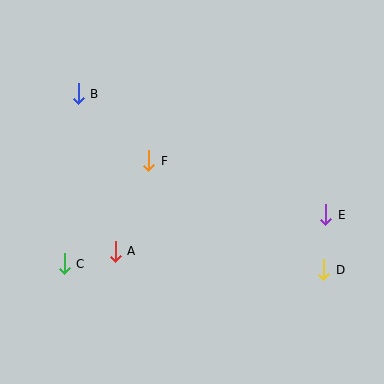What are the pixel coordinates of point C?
Point C is at (64, 264).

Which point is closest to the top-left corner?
Point B is closest to the top-left corner.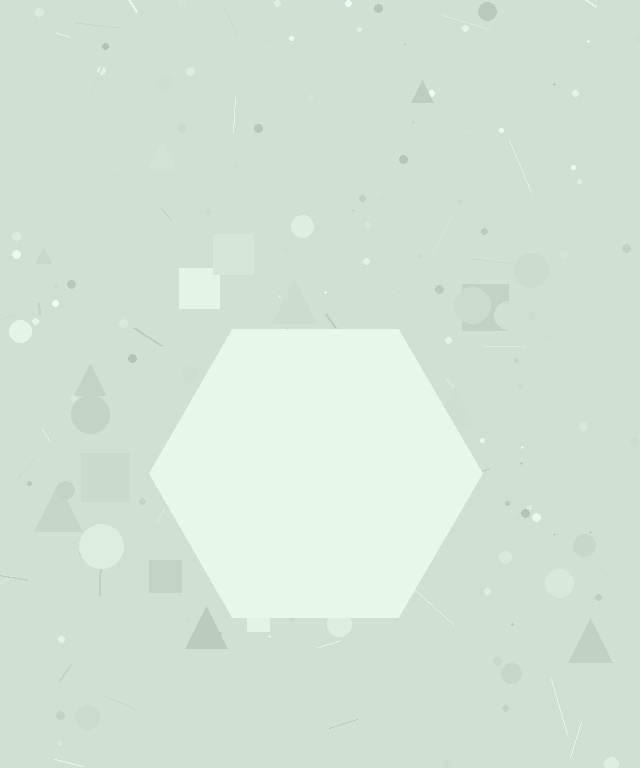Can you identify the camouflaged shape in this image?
The camouflaged shape is a hexagon.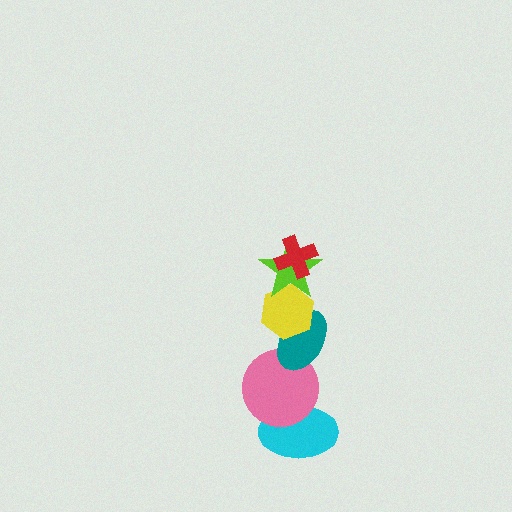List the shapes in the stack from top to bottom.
From top to bottom: the red cross, the lime star, the yellow hexagon, the teal ellipse, the pink circle, the cyan ellipse.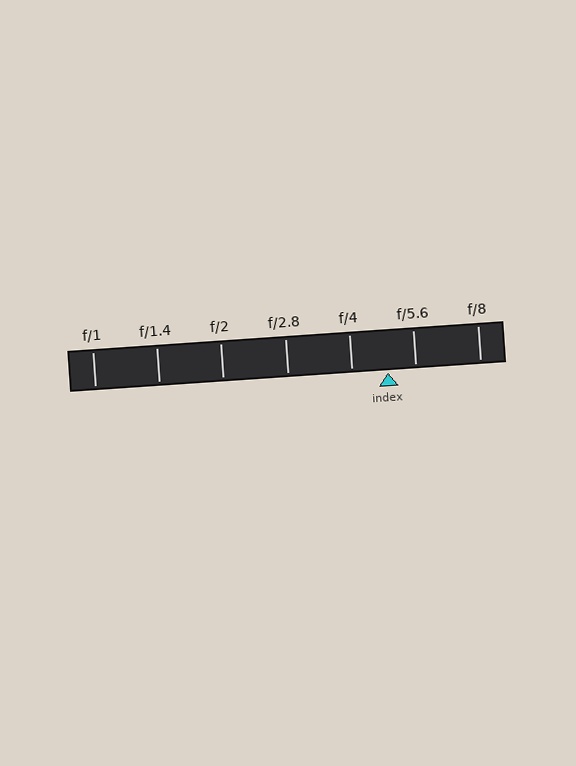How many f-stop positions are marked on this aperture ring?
There are 7 f-stop positions marked.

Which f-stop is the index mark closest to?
The index mark is closest to f/5.6.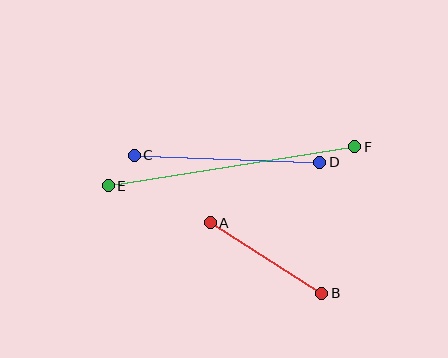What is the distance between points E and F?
The distance is approximately 249 pixels.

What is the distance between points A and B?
The distance is approximately 132 pixels.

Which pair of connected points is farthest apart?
Points E and F are farthest apart.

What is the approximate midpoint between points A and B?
The midpoint is at approximately (266, 258) pixels.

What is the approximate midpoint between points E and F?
The midpoint is at approximately (231, 166) pixels.